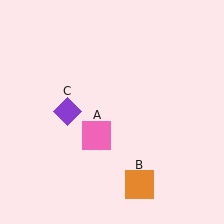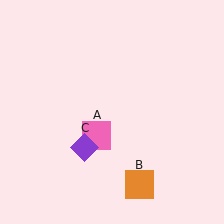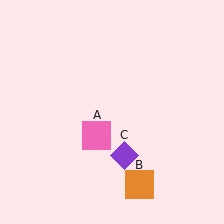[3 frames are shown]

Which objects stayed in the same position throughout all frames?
Pink square (object A) and orange square (object B) remained stationary.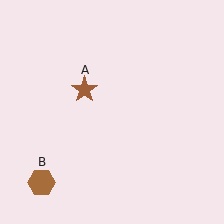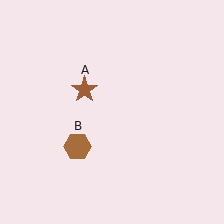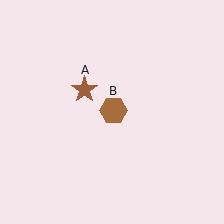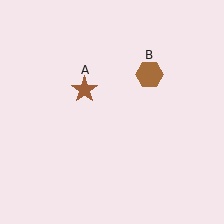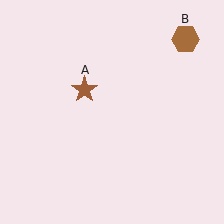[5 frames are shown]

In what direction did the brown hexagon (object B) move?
The brown hexagon (object B) moved up and to the right.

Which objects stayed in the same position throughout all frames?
Brown star (object A) remained stationary.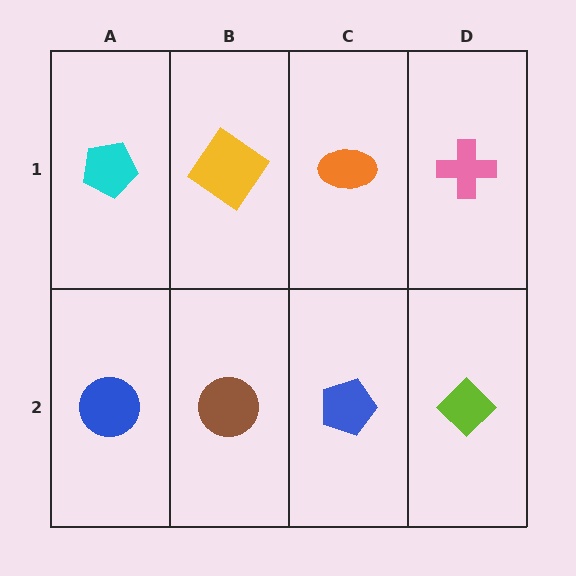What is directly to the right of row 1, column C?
A pink cross.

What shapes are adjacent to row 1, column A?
A blue circle (row 2, column A), a yellow diamond (row 1, column B).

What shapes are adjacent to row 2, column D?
A pink cross (row 1, column D), a blue pentagon (row 2, column C).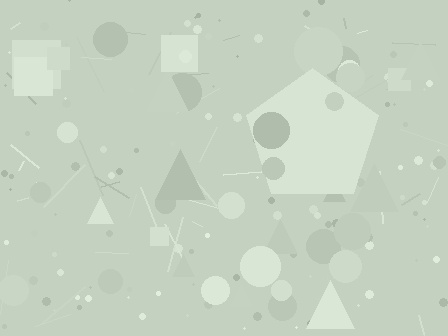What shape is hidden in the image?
A pentagon is hidden in the image.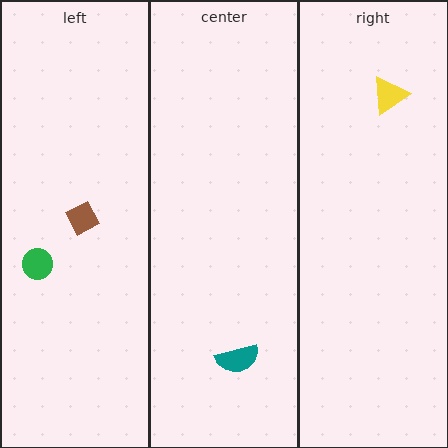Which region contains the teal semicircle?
The center region.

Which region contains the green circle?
The left region.